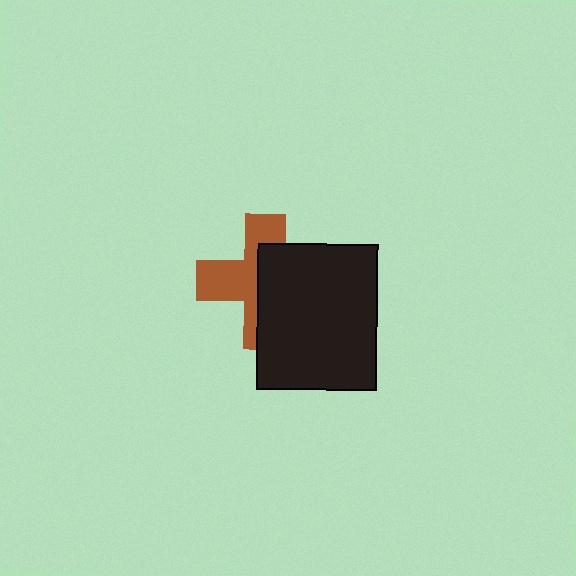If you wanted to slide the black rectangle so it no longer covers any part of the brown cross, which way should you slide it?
Slide it right — that is the most direct way to separate the two shapes.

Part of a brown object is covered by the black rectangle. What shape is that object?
It is a cross.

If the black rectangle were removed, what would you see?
You would see the complete brown cross.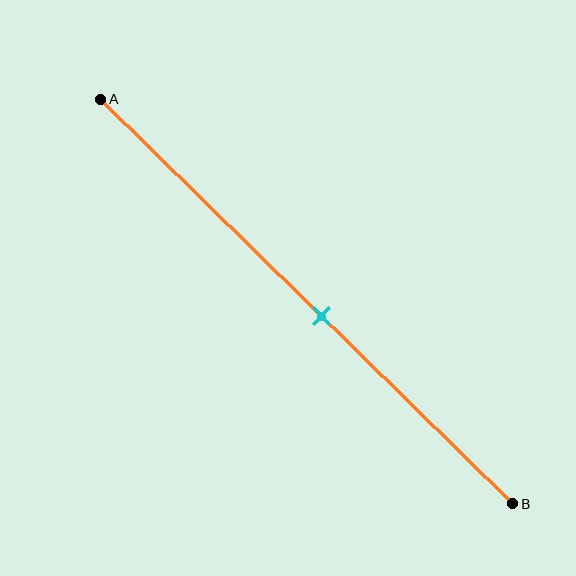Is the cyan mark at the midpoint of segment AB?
No, the mark is at about 55% from A, not at the 50% midpoint.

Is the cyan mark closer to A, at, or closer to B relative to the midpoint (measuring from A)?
The cyan mark is closer to point B than the midpoint of segment AB.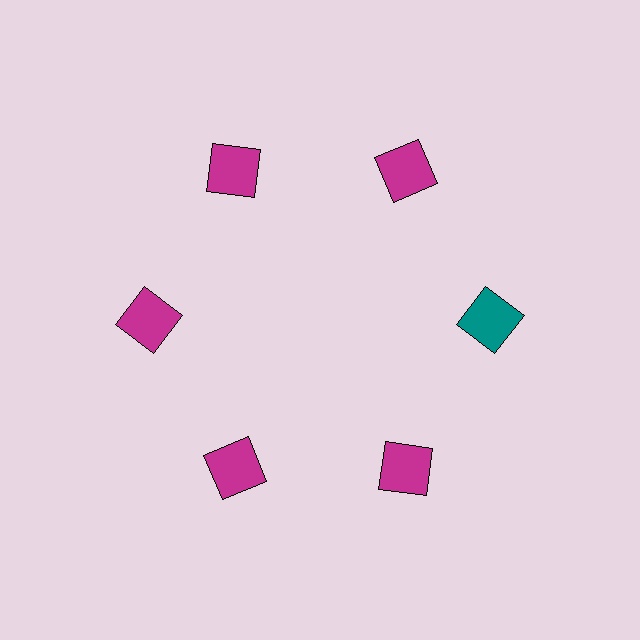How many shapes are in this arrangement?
There are 6 shapes arranged in a ring pattern.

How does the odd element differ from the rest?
It has a different color: teal instead of magenta.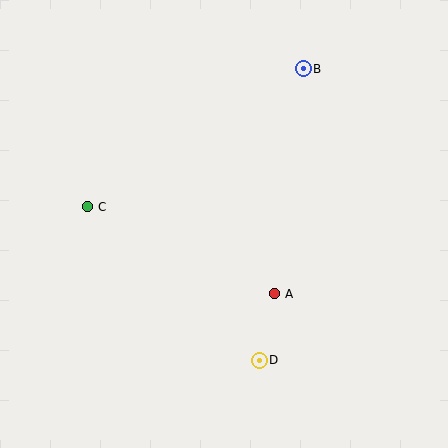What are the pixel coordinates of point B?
Point B is at (303, 69).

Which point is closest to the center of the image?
Point A at (275, 294) is closest to the center.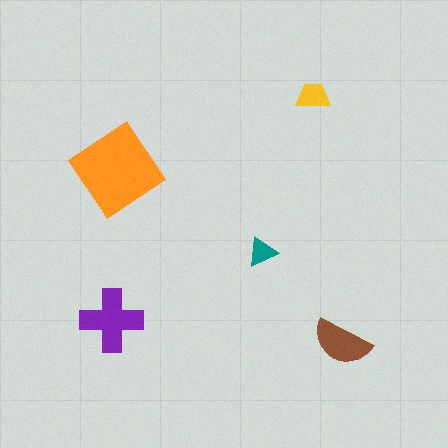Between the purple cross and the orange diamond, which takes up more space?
The orange diamond.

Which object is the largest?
The orange diamond.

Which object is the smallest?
The teal triangle.